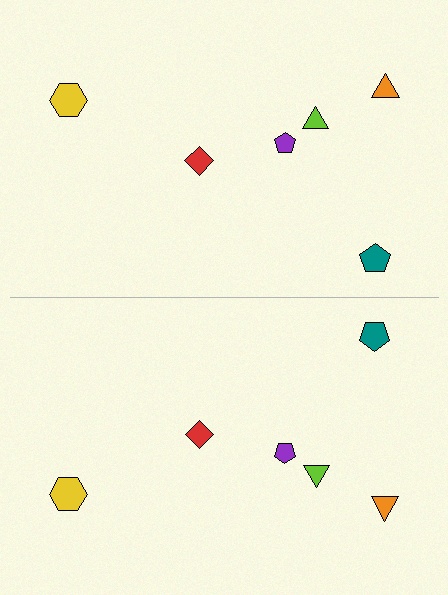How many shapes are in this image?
There are 12 shapes in this image.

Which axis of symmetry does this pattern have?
The pattern has a horizontal axis of symmetry running through the center of the image.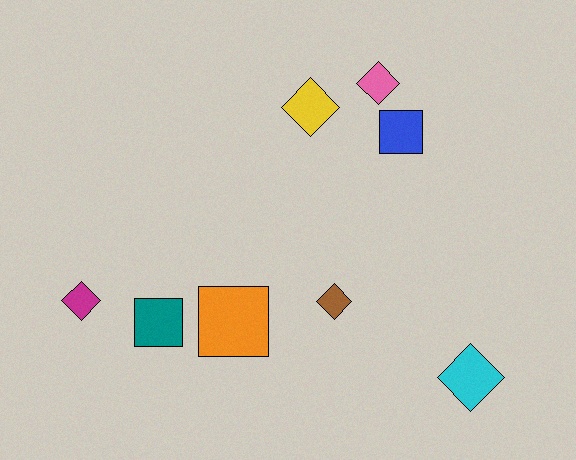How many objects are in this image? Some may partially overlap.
There are 8 objects.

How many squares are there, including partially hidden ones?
There are 3 squares.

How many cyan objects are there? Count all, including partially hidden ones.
There is 1 cyan object.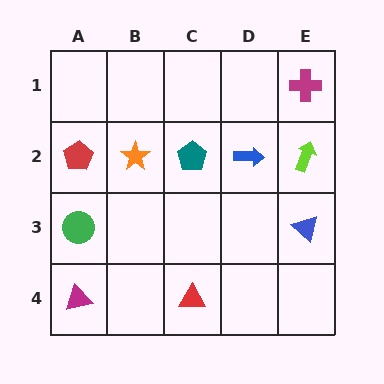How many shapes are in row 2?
5 shapes.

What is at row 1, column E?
A magenta cross.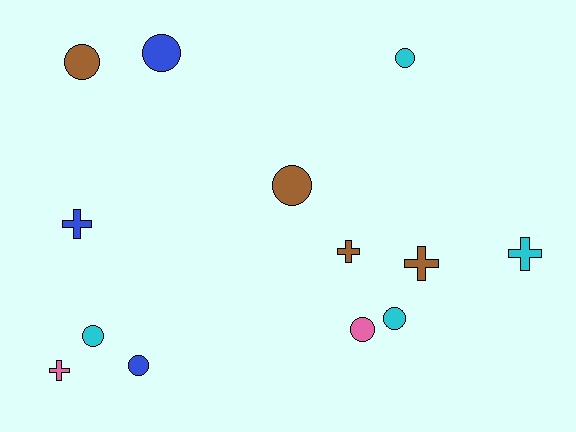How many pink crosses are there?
There is 1 pink cross.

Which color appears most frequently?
Brown, with 4 objects.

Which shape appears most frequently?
Circle, with 8 objects.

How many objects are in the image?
There are 13 objects.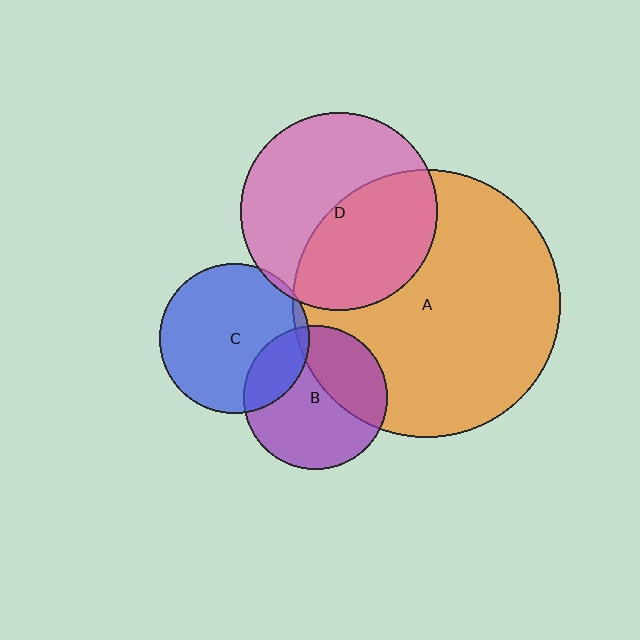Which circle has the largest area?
Circle A (orange).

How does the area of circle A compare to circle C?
Approximately 3.2 times.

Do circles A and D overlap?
Yes.